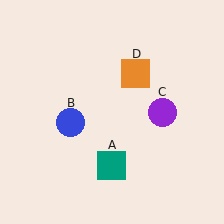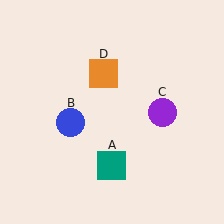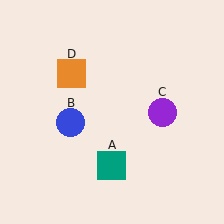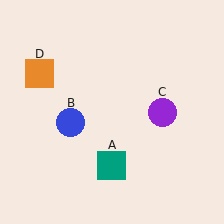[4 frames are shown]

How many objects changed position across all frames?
1 object changed position: orange square (object D).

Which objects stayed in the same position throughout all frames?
Teal square (object A) and blue circle (object B) and purple circle (object C) remained stationary.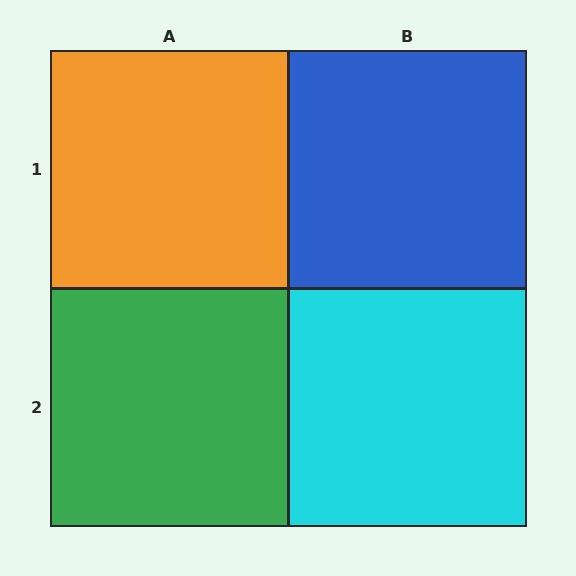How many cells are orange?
1 cell is orange.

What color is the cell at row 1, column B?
Blue.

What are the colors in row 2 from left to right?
Green, cyan.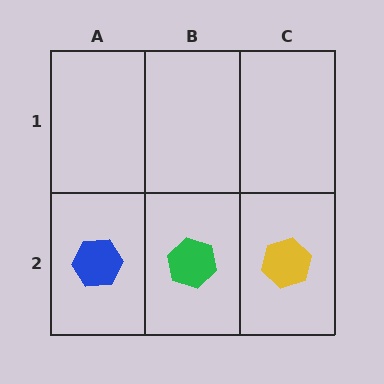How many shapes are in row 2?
3 shapes.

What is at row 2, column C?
A yellow hexagon.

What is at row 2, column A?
A blue hexagon.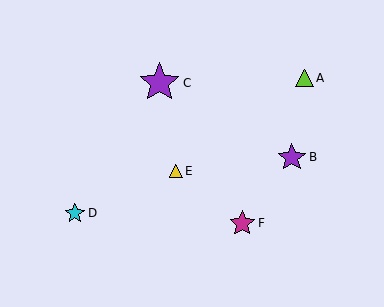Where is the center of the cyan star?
The center of the cyan star is at (75, 213).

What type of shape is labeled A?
Shape A is a lime triangle.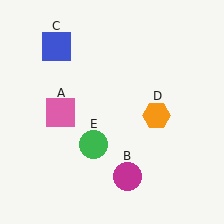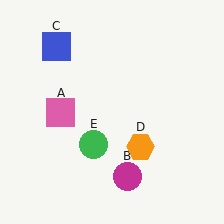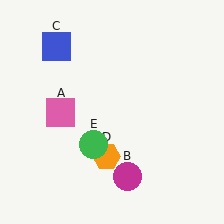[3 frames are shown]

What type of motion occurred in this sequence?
The orange hexagon (object D) rotated clockwise around the center of the scene.